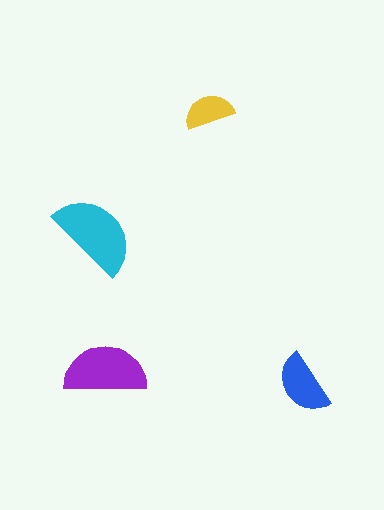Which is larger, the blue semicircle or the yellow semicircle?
The blue one.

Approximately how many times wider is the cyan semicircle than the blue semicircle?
About 1.5 times wider.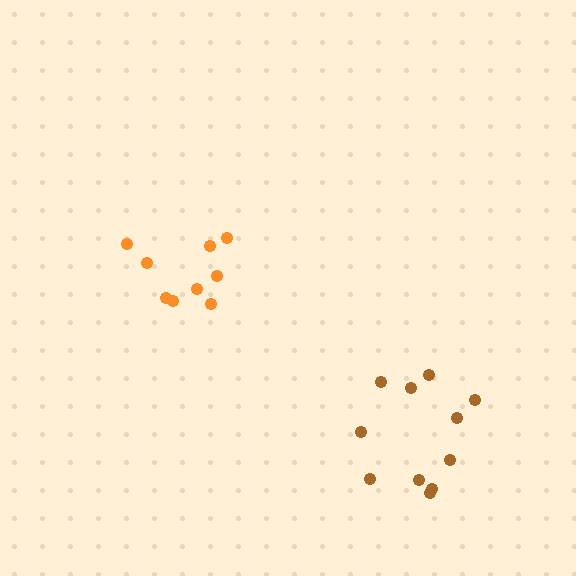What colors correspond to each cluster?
The clusters are colored: brown, orange.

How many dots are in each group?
Group 1: 11 dots, Group 2: 9 dots (20 total).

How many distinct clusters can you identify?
There are 2 distinct clusters.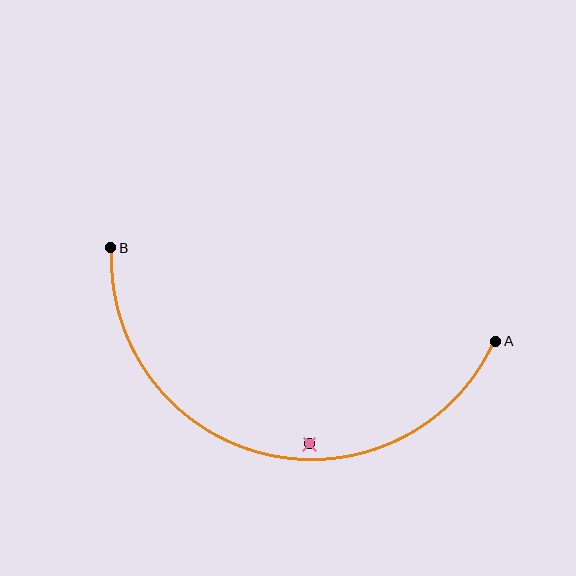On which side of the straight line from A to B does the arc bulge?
The arc bulges below the straight line connecting A and B.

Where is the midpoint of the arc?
The arc midpoint is the point on the curve farthest from the straight line joining A and B. It sits below that line.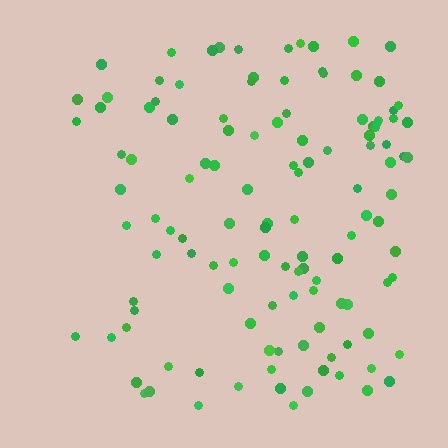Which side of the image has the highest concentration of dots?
The right.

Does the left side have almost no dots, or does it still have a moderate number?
Still a moderate number, just noticeably fewer than the right.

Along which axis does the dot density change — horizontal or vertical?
Horizontal.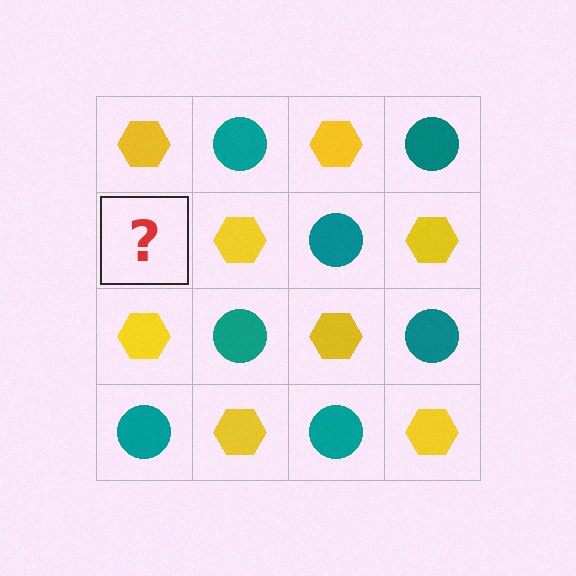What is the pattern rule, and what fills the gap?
The rule is that it alternates yellow hexagon and teal circle in a checkerboard pattern. The gap should be filled with a teal circle.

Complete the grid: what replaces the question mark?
The question mark should be replaced with a teal circle.